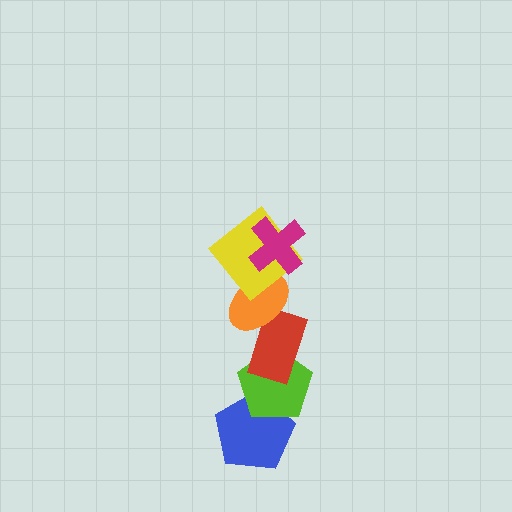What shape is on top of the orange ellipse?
The yellow diamond is on top of the orange ellipse.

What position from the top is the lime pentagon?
The lime pentagon is 5th from the top.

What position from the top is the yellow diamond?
The yellow diamond is 2nd from the top.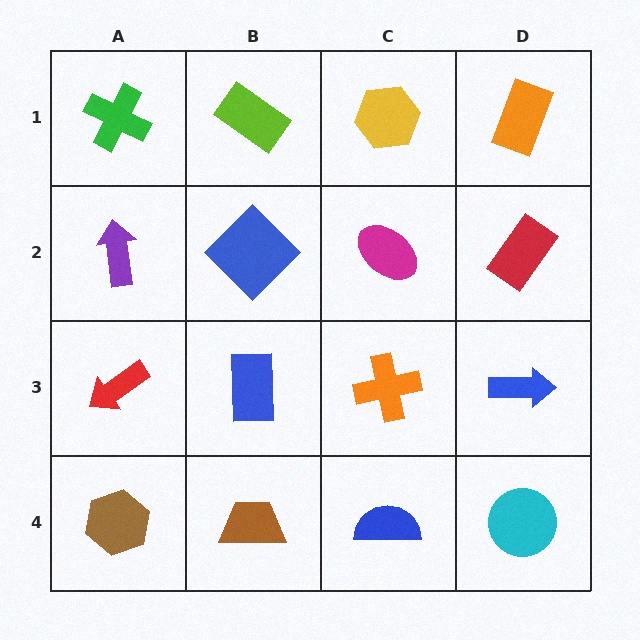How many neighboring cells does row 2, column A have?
3.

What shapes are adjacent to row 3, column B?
A blue diamond (row 2, column B), a brown trapezoid (row 4, column B), a red arrow (row 3, column A), an orange cross (row 3, column C).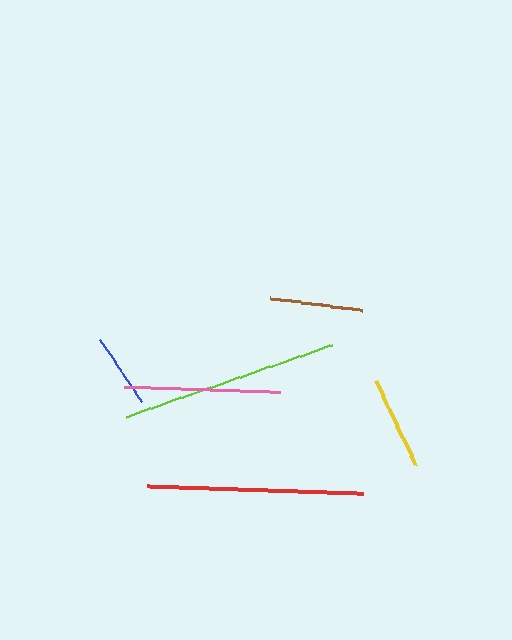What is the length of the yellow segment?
The yellow segment is approximately 94 pixels long.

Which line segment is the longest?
The lime line is the longest at approximately 219 pixels.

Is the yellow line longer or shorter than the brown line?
The brown line is longer than the yellow line.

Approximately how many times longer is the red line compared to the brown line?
The red line is approximately 2.3 times the length of the brown line.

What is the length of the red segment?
The red segment is approximately 216 pixels long.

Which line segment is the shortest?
The blue line is the shortest at approximately 75 pixels.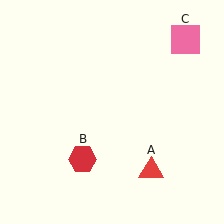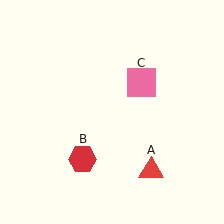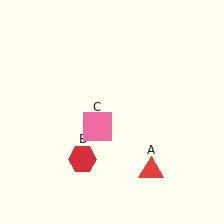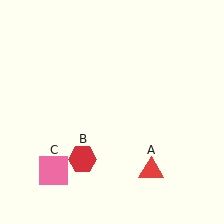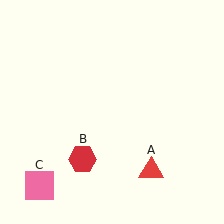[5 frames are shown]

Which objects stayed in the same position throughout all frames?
Red triangle (object A) and red hexagon (object B) remained stationary.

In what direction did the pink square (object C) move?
The pink square (object C) moved down and to the left.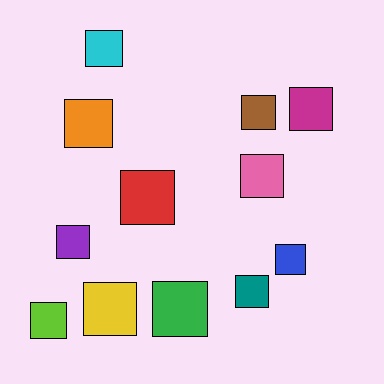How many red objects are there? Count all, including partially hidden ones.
There is 1 red object.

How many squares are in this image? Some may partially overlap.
There are 12 squares.